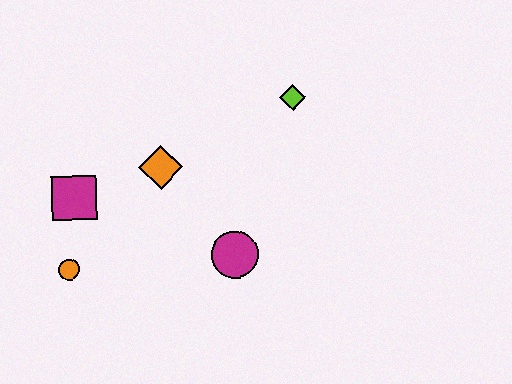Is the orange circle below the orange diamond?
Yes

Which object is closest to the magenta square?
The orange circle is closest to the magenta square.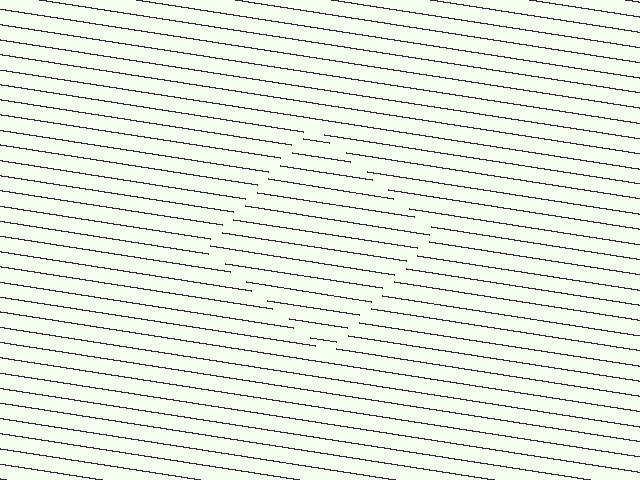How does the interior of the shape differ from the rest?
The interior of the shape contains the same grating, shifted by half a period — the contour is defined by the phase discontinuity where line-ends from the inner and outer gratings abut.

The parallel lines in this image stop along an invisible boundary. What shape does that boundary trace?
An illusory square. The interior of the shape contains the same grating, shifted by half a period — the contour is defined by the phase discontinuity where line-ends from the inner and outer gratings abut.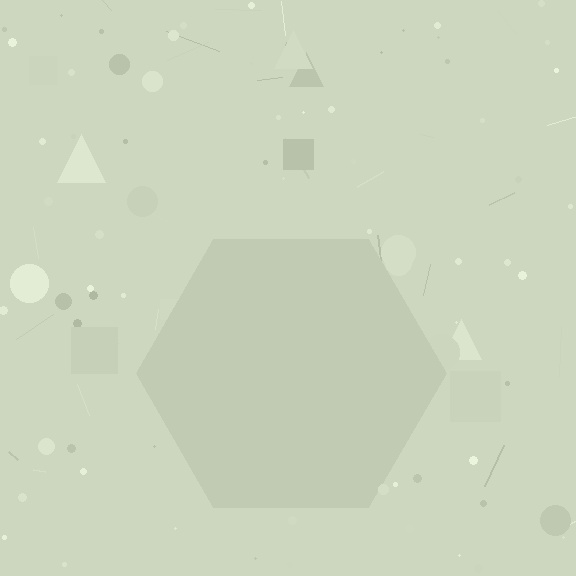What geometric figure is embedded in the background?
A hexagon is embedded in the background.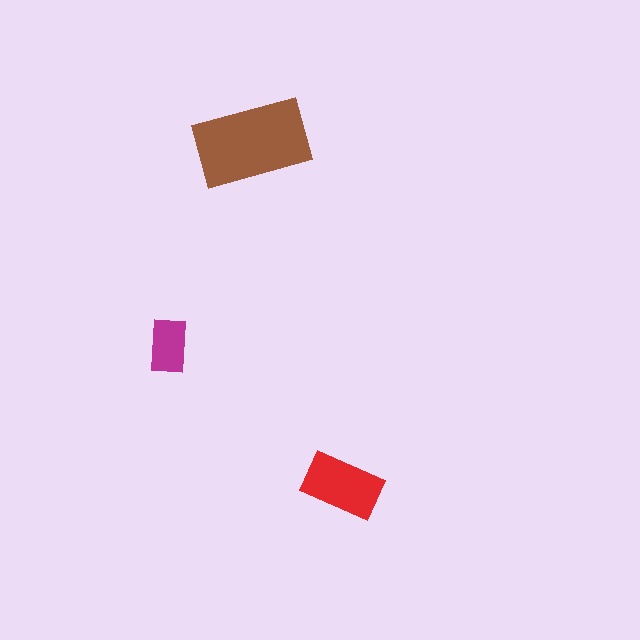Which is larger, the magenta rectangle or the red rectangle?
The red one.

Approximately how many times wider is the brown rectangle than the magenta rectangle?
About 2 times wider.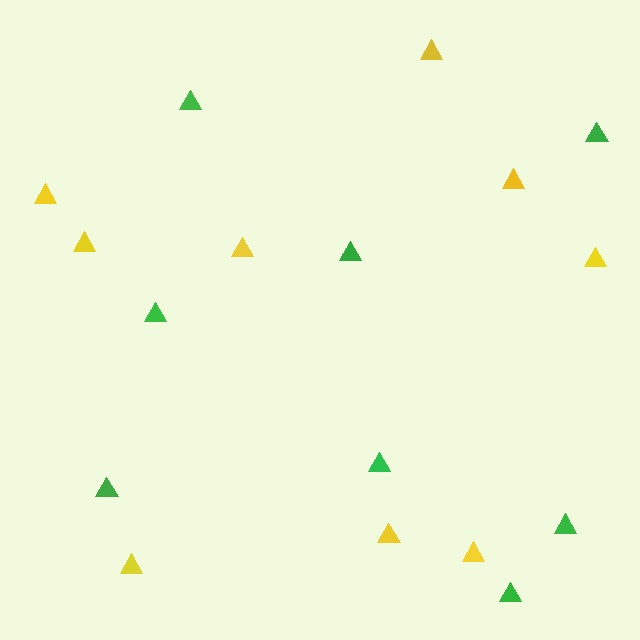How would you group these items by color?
There are 2 groups: one group of yellow triangles (9) and one group of green triangles (8).